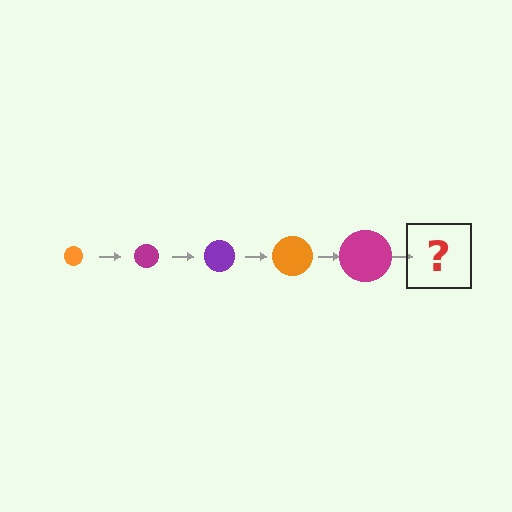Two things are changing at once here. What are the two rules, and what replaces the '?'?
The two rules are that the circle grows larger each step and the color cycles through orange, magenta, and purple. The '?' should be a purple circle, larger than the previous one.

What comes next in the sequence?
The next element should be a purple circle, larger than the previous one.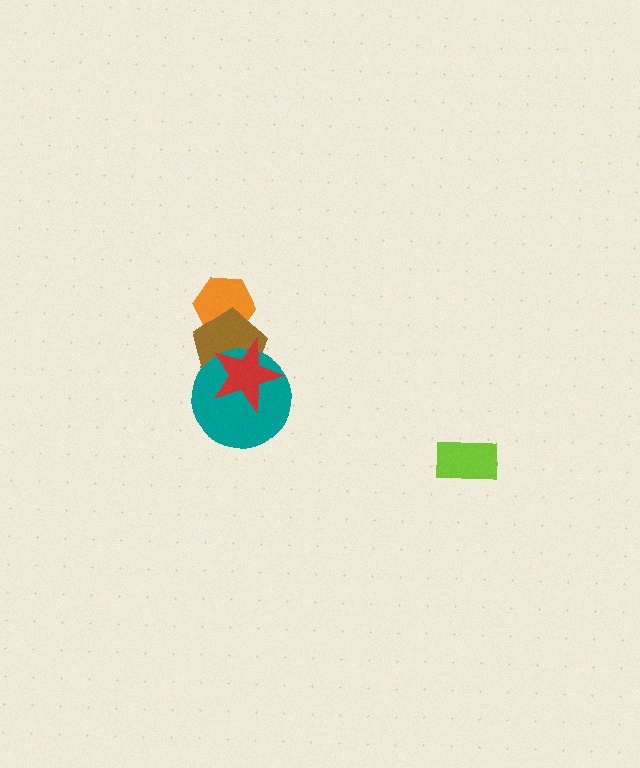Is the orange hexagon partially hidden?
Yes, it is partially covered by another shape.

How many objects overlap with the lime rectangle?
0 objects overlap with the lime rectangle.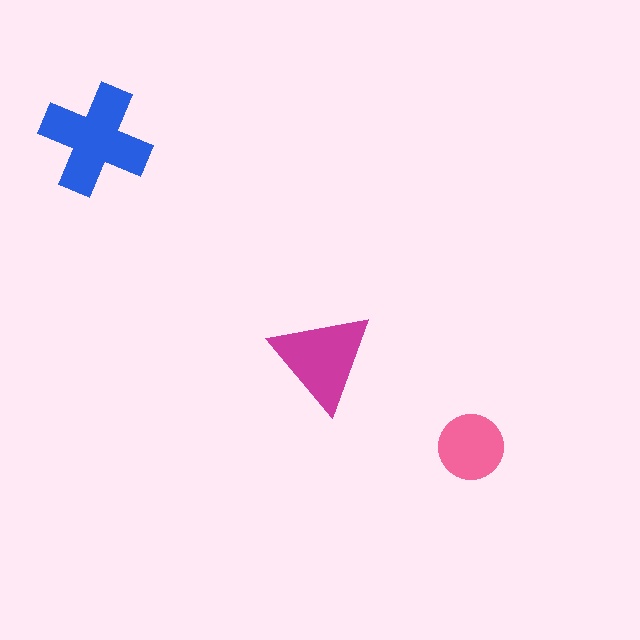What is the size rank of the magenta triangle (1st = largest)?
2nd.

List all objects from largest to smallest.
The blue cross, the magenta triangle, the pink circle.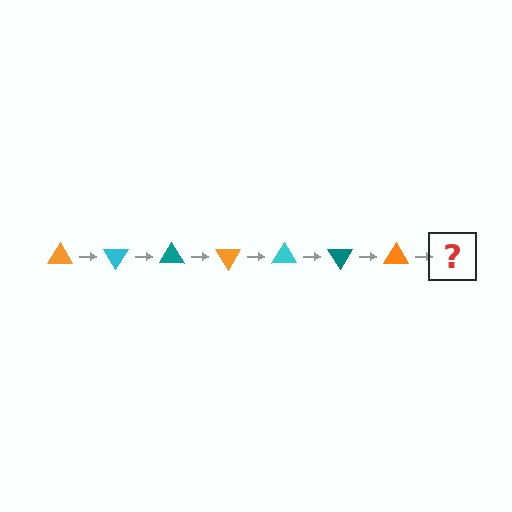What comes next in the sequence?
The next element should be a cyan triangle, rotated 420 degrees from the start.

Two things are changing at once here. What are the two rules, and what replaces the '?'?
The two rules are that it rotates 60 degrees each step and the color cycles through orange, cyan, and teal. The '?' should be a cyan triangle, rotated 420 degrees from the start.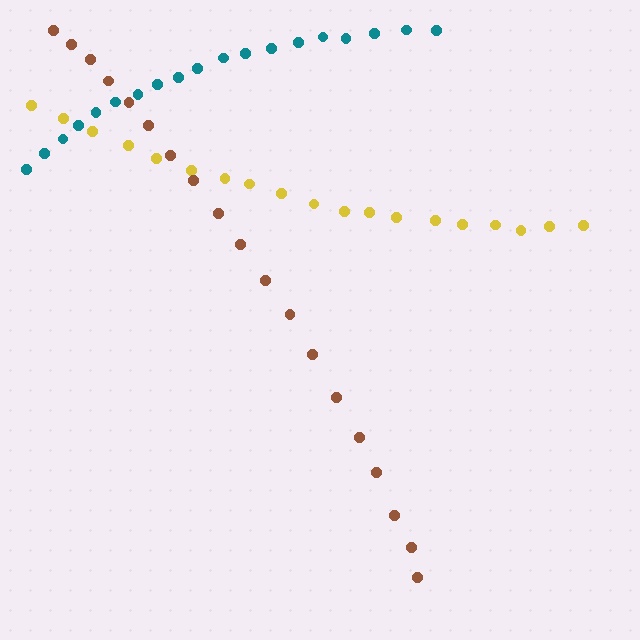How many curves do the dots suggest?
There are 3 distinct paths.